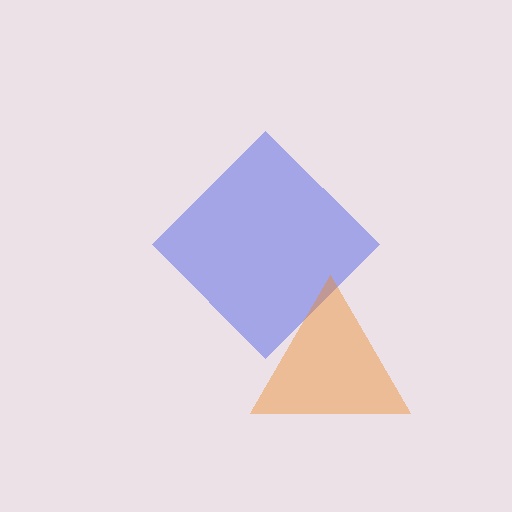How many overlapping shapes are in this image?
There are 2 overlapping shapes in the image.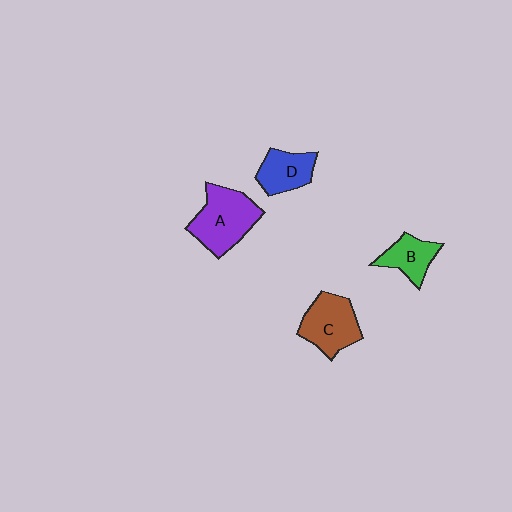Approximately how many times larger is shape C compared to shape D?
Approximately 1.4 times.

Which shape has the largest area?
Shape A (purple).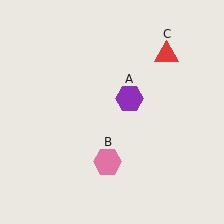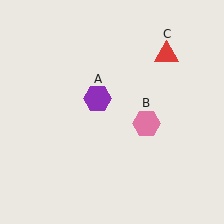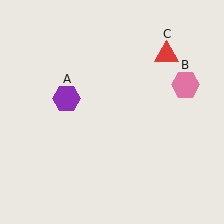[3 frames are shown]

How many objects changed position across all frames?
2 objects changed position: purple hexagon (object A), pink hexagon (object B).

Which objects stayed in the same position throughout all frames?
Red triangle (object C) remained stationary.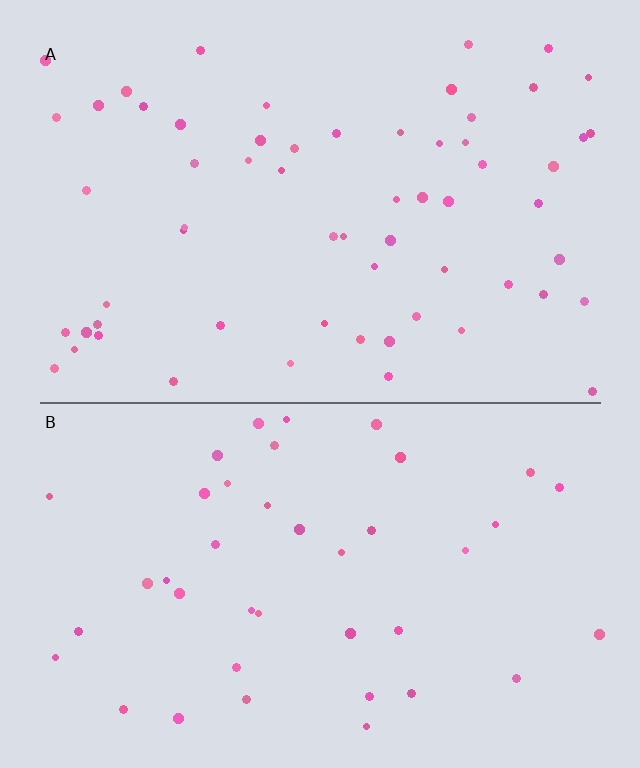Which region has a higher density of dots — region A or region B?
A (the top).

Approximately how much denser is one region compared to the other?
Approximately 1.5× — region A over region B.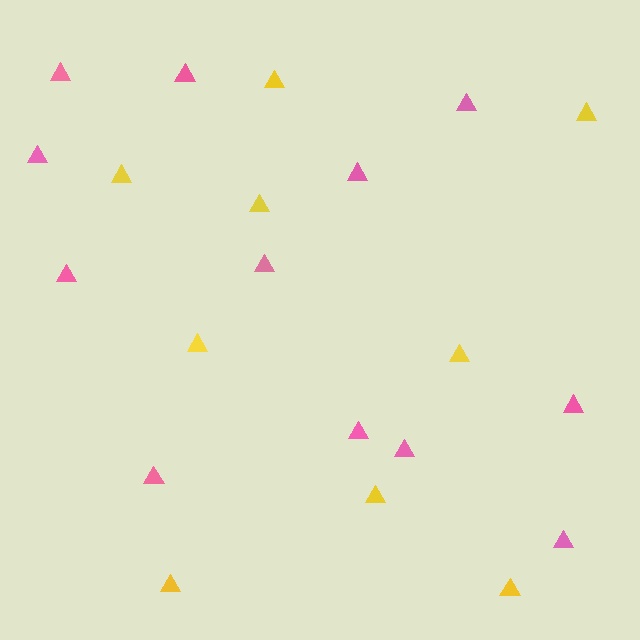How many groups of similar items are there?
There are 2 groups: one group of yellow triangles (9) and one group of pink triangles (12).